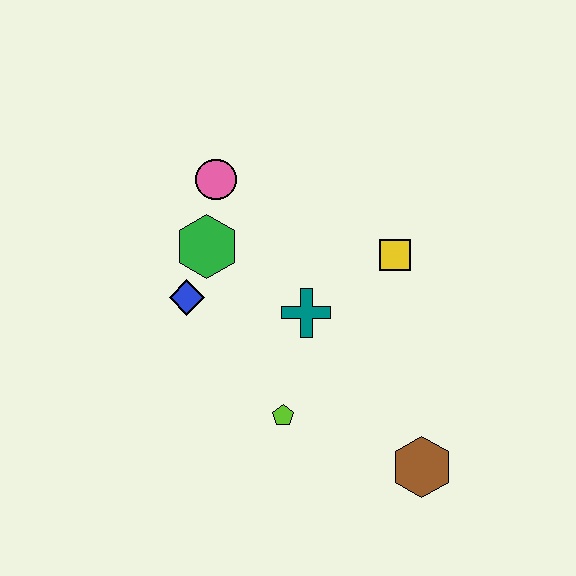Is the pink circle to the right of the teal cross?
No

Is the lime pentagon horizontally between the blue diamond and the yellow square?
Yes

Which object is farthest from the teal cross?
The brown hexagon is farthest from the teal cross.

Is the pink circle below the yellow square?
No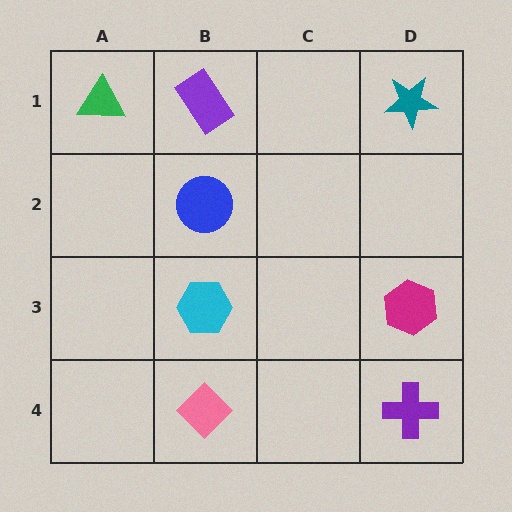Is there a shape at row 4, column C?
No, that cell is empty.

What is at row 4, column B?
A pink diamond.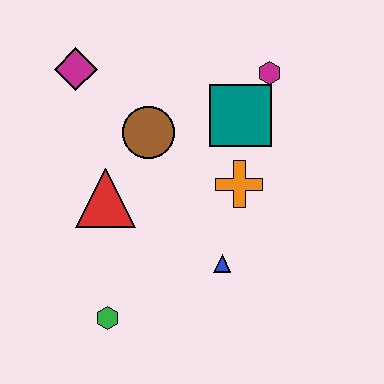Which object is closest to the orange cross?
The teal square is closest to the orange cross.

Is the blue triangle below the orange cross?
Yes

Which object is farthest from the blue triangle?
The magenta diamond is farthest from the blue triangle.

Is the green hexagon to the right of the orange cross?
No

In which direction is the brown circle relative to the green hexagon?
The brown circle is above the green hexagon.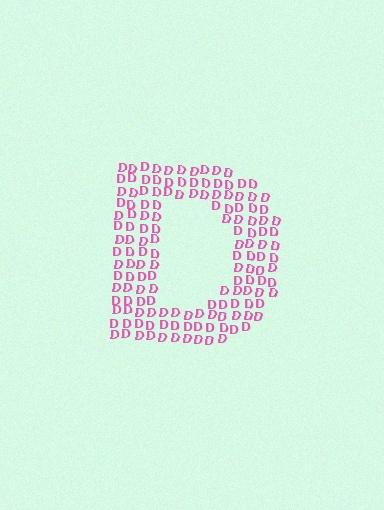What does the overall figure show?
The overall figure shows the letter D.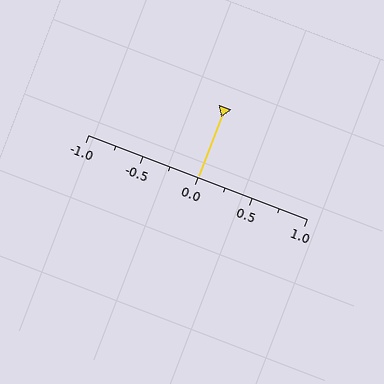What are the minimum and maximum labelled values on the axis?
The axis runs from -1.0 to 1.0.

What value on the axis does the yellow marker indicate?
The marker indicates approximately 0.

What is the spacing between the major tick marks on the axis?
The major ticks are spaced 0.5 apart.